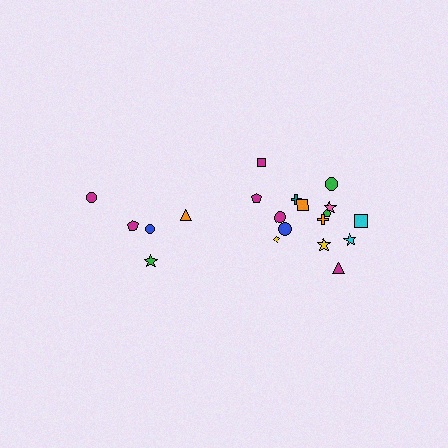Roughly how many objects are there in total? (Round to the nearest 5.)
Roughly 20 objects in total.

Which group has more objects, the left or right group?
The right group.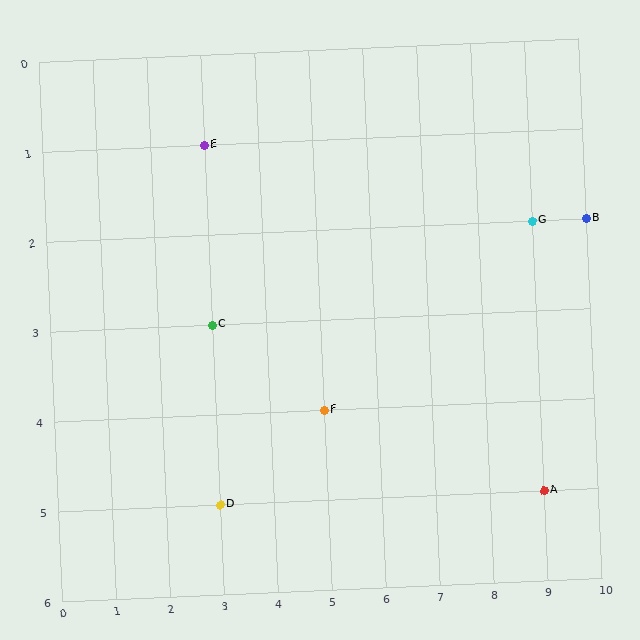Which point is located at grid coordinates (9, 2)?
Point G is at (9, 2).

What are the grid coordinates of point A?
Point A is at grid coordinates (9, 5).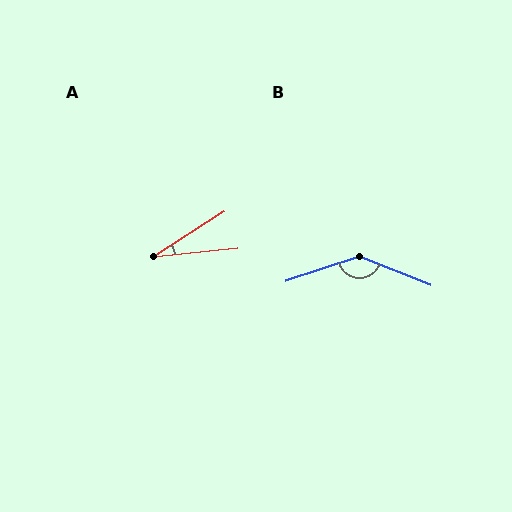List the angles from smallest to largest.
A (27°), B (139°).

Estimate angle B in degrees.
Approximately 139 degrees.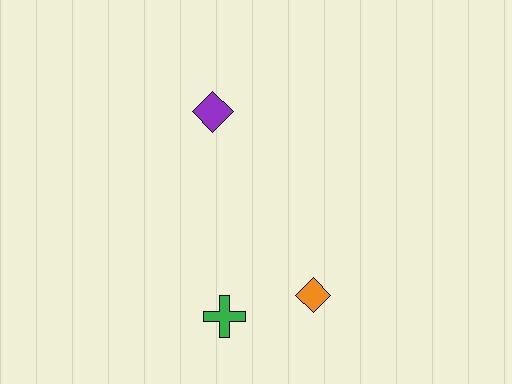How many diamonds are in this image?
There are 2 diamonds.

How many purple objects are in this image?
There is 1 purple object.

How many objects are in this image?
There are 3 objects.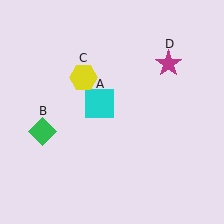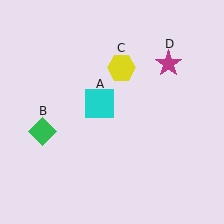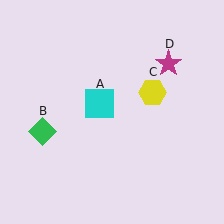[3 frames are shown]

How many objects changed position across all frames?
1 object changed position: yellow hexagon (object C).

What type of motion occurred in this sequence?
The yellow hexagon (object C) rotated clockwise around the center of the scene.